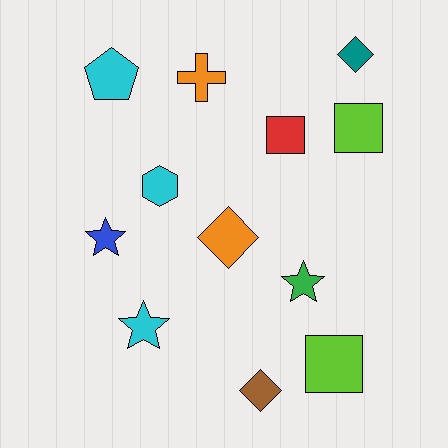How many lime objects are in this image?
There are 2 lime objects.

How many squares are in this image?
There are 3 squares.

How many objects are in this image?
There are 12 objects.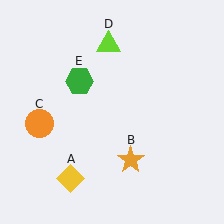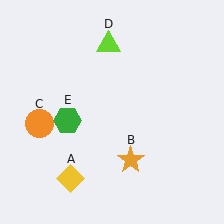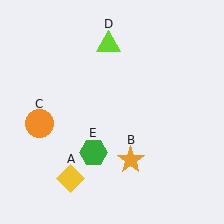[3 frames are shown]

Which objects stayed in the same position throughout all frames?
Yellow diamond (object A) and orange star (object B) and orange circle (object C) and lime triangle (object D) remained stationary.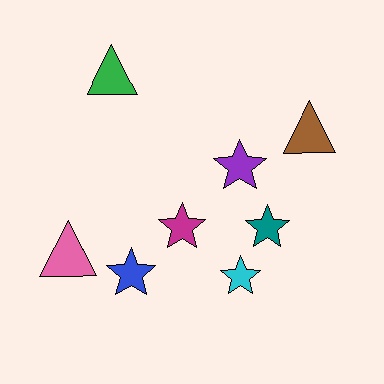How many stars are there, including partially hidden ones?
There are 5 stars.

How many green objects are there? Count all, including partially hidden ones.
There is 1 green object.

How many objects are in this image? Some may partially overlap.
There are 8 objects.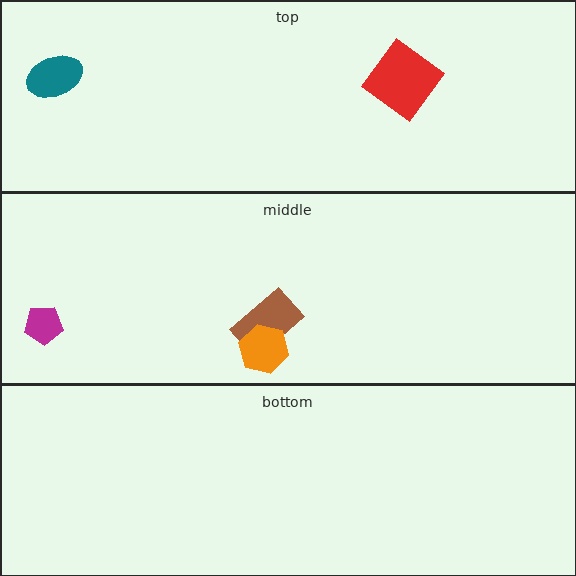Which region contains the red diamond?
The top region.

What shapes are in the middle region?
The brown rectangle, the orange hexagon, the magenta pentagon.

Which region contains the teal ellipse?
The top region.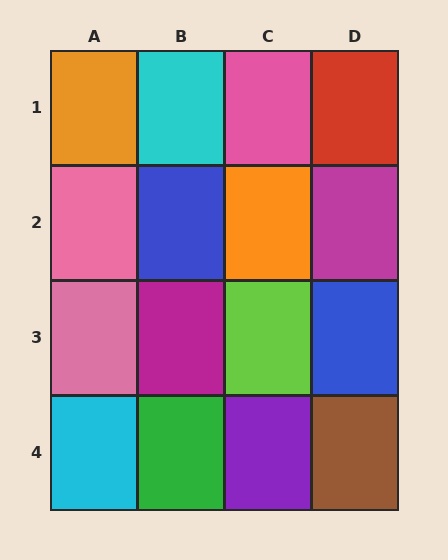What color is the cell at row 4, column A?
Cyan.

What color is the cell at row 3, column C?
Lime.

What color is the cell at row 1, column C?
Pink.